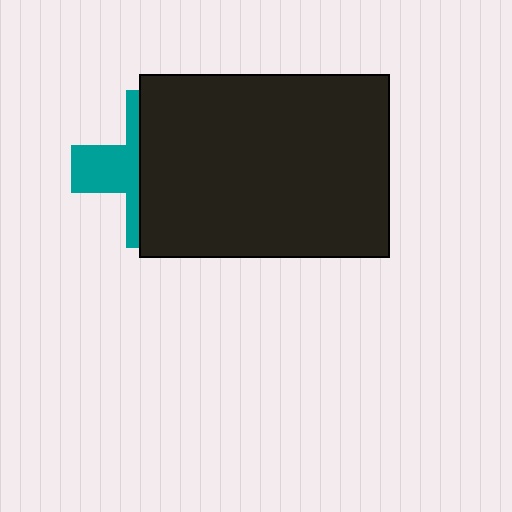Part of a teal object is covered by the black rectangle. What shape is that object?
It is a cross.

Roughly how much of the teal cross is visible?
A small part of it is visible (roughly 37%).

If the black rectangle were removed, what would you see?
You would see the complete teal cross.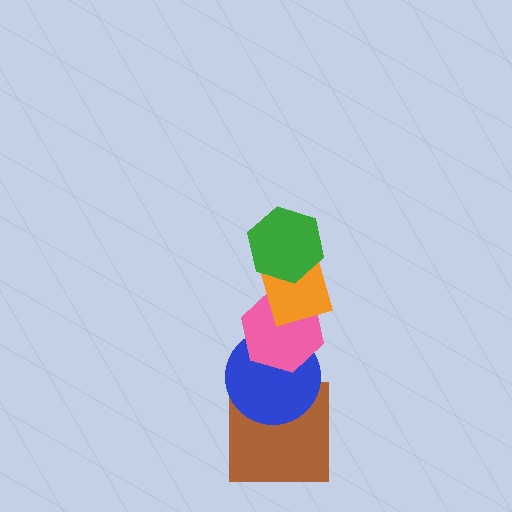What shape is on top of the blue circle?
The pink hexagon is on top of the blue circle.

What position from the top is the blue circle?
The blue circle is 4th from the top.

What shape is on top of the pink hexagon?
The orange diamond is on top of the pink hexagon.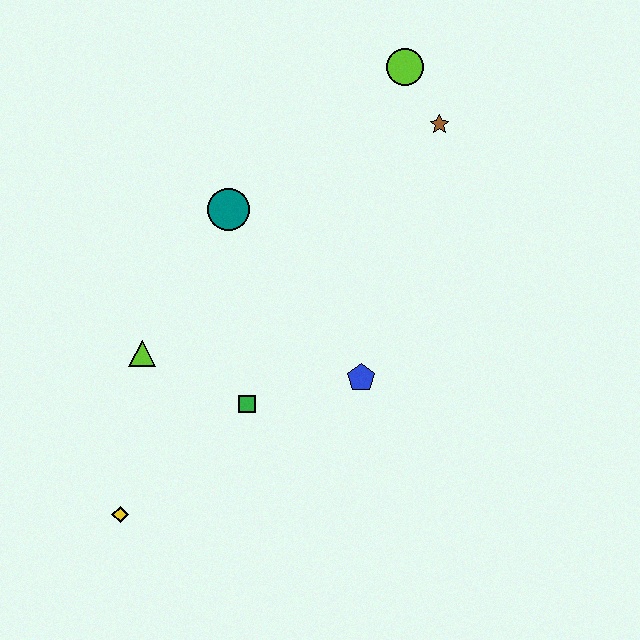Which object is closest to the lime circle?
The brown star is closest to the lime circle.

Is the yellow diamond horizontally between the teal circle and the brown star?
No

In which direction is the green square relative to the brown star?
The green square is below the brown star.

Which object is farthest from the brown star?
The yellow diamond is farthest from the brown star.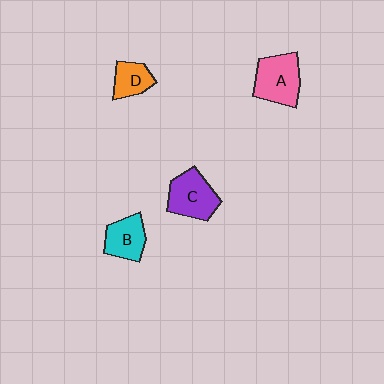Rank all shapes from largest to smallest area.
From largest to smallest: A (pink), C (purple), B (cyan), D (orange).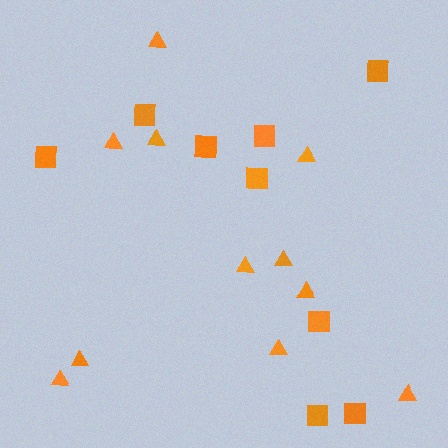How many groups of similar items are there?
There are 2 groups: one group of triangles (11) and one group of squares (9).